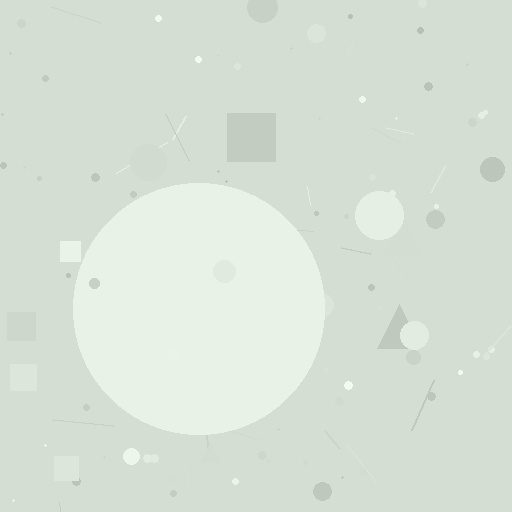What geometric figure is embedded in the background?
A circle is embedded in the background.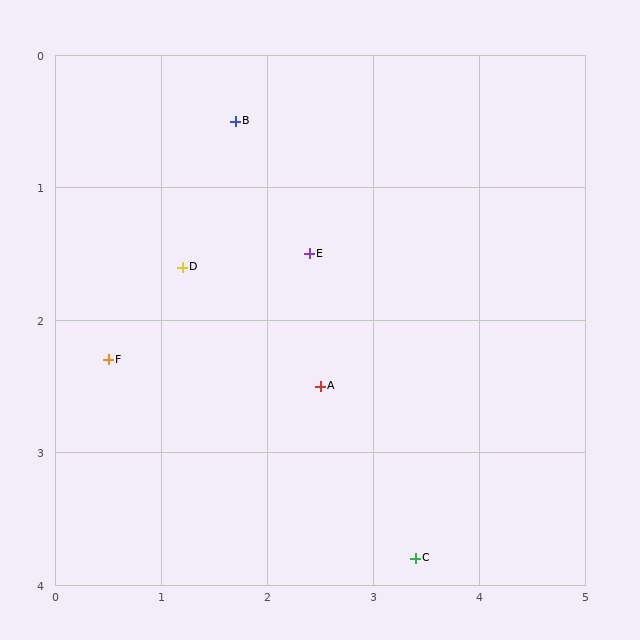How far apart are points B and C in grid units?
Points B and C are about 3.7 grid units apart.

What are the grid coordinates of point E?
Point E is at approximately (2.4, 1.5).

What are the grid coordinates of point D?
Point D is at approximately (1.2, 1.6).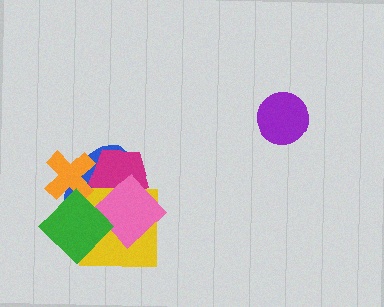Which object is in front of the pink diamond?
The green diamond is in front of the pink diamond.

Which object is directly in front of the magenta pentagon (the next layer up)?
The yellow square is directly in front of the magenta pentagon.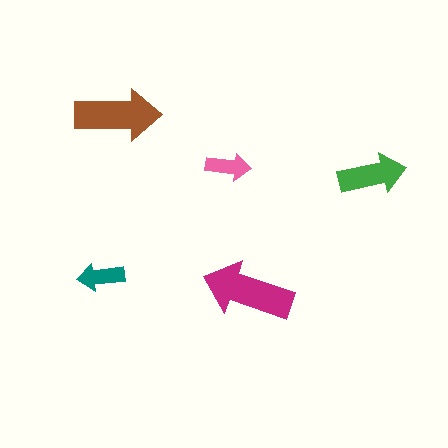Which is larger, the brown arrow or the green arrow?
The brown one.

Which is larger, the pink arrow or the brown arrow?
The brown one.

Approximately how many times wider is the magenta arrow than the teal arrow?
About 2 times wider.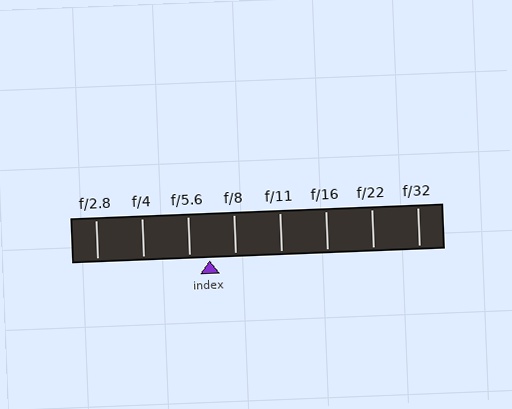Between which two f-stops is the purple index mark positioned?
The index mark is between f/5.6 and f/8.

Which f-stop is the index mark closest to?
The index mark is closest to f/5.6.